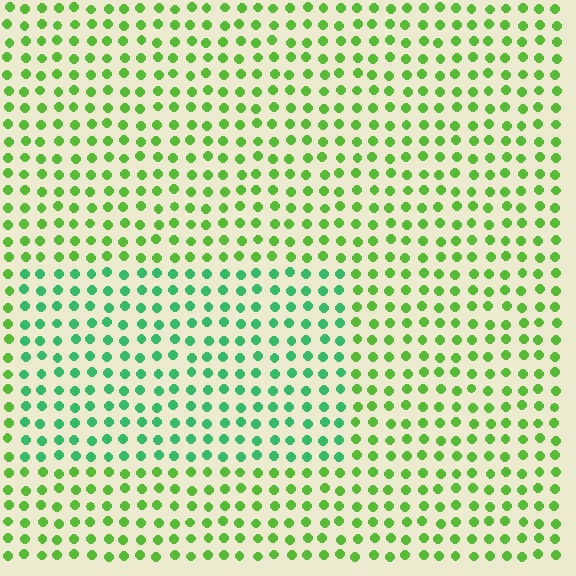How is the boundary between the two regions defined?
The boundary is defined purely by a slight shift in hue (about 37 degrees). Spacing, size, and orientation are identical on both sides.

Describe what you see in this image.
The image is filled with small lime elements in a uniform arrangement. A rectangle-shaped region is visible where the elements are tinted to a slightly different hue, forming a subtle color boundary.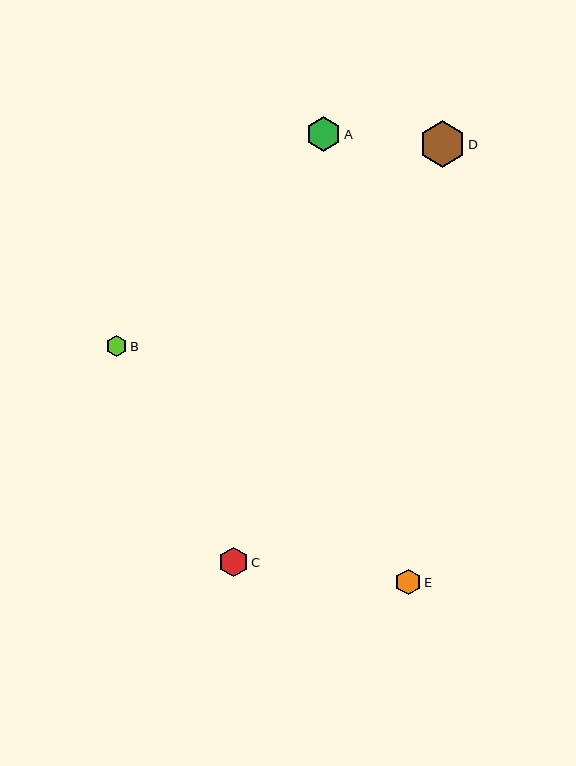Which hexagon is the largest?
Hexagon D is the largest with a size of approximately 46 pixels.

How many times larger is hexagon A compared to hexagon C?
Hexagon A is approximately 1.2 times the size of hexagon C.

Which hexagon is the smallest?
Hexagon B is the smallest with a size of approximately 21 pixels.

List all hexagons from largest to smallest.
From largest to smallest: D, A, C, E, B.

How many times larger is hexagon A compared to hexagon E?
Hexagon A is approximately 1.4 times the size of hexagon E.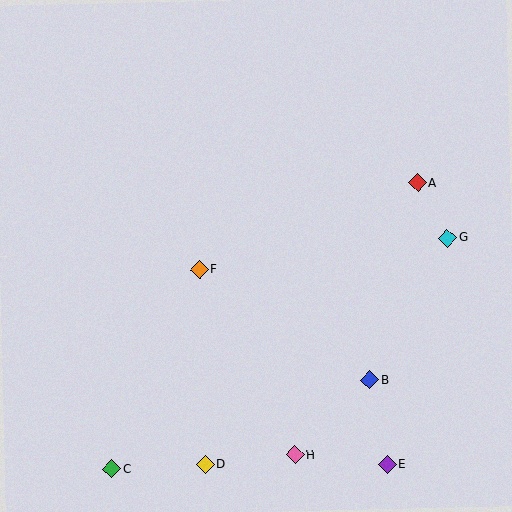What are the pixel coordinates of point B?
Point B is at (370, 380).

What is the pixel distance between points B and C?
The distance between B and C is 273 pixels.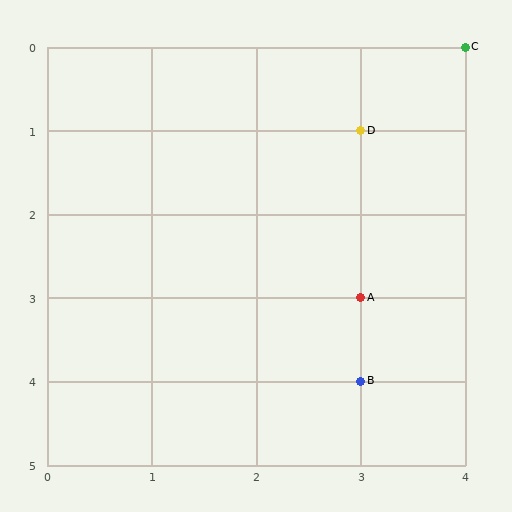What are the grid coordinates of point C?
Point C is at grid coordinates (4, 0).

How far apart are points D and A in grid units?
Points D and A are 2 rows apart.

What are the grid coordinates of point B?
Point B is at grid coordinates (3, 4).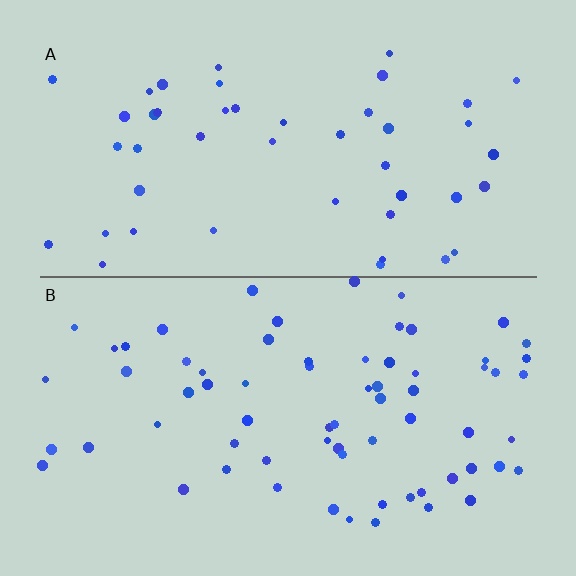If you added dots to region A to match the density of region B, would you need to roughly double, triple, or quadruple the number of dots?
Approximately double.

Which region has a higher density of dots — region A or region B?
B (the bottom).